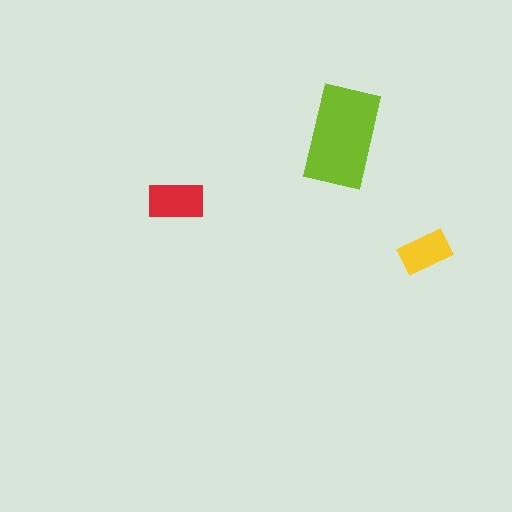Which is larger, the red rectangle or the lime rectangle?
The lime one.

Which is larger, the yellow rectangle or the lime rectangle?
The lime one.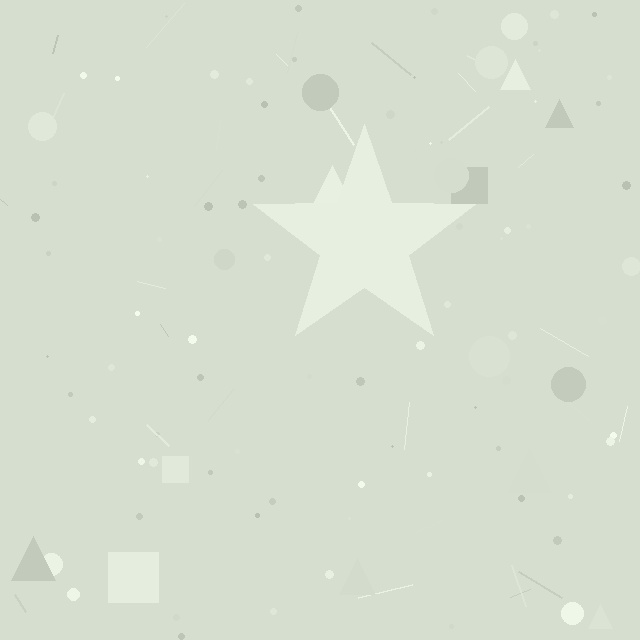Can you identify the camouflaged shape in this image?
The camouflaged shape is a star.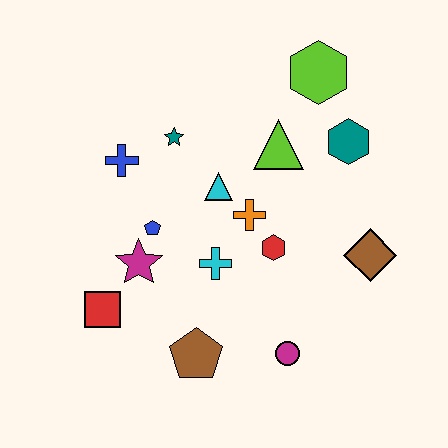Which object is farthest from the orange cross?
The red square is farthest from the orange cross.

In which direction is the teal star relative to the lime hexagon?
The teal star is to the left of the lime hexagon.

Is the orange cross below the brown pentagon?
No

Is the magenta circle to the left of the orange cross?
No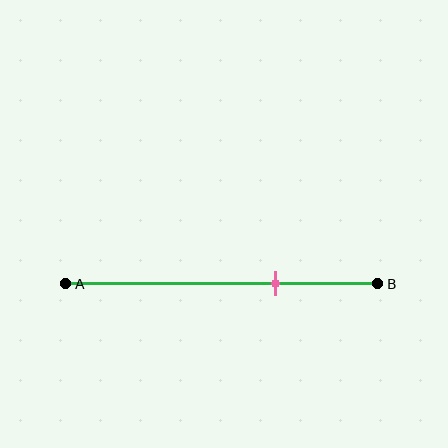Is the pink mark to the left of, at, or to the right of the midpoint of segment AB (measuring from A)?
The pink mark is to the right of the midpoint of segment AB.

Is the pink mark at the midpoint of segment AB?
No, the mark is at about 65% from A, not at the 50% midpoint.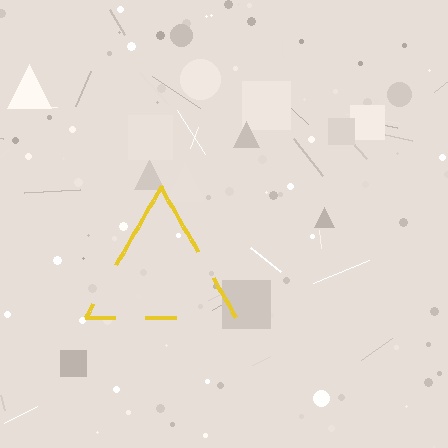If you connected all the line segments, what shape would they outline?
They would outline a triangle.